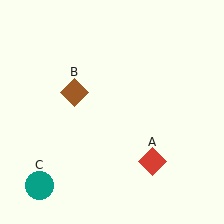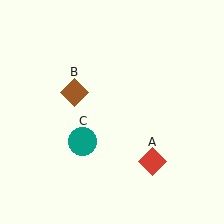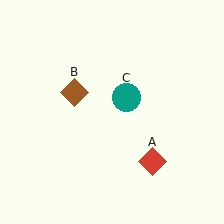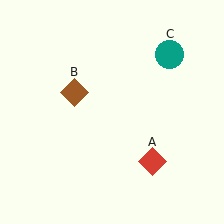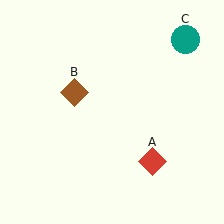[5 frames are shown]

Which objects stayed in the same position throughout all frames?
Red diamond (object A) and brown diamond (object B) remained stationary.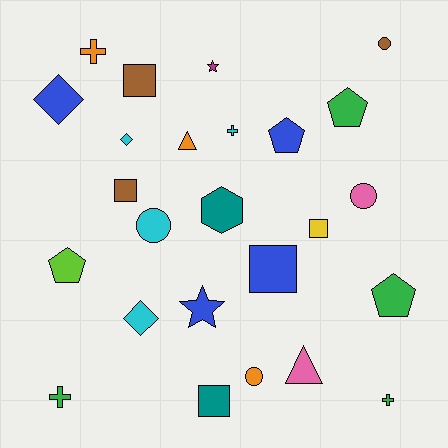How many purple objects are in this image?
There are no purple objects.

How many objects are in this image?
There are 25 objects.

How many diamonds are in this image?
There are 3 diamonds.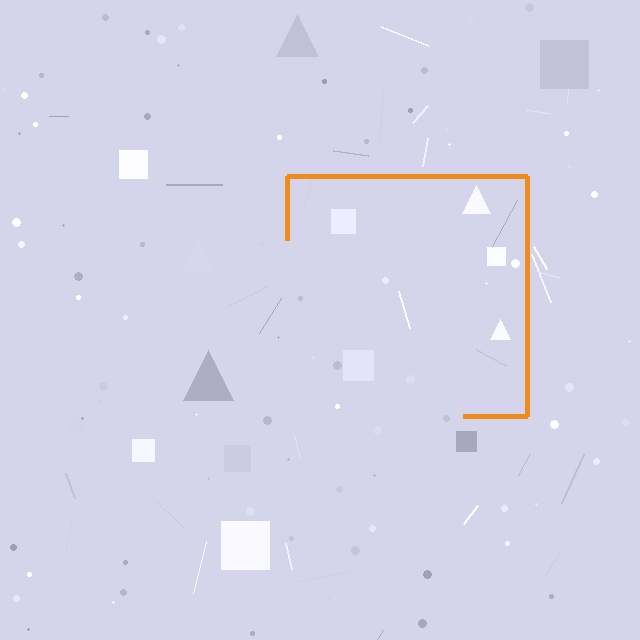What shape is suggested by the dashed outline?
The dashed outline suggests a square.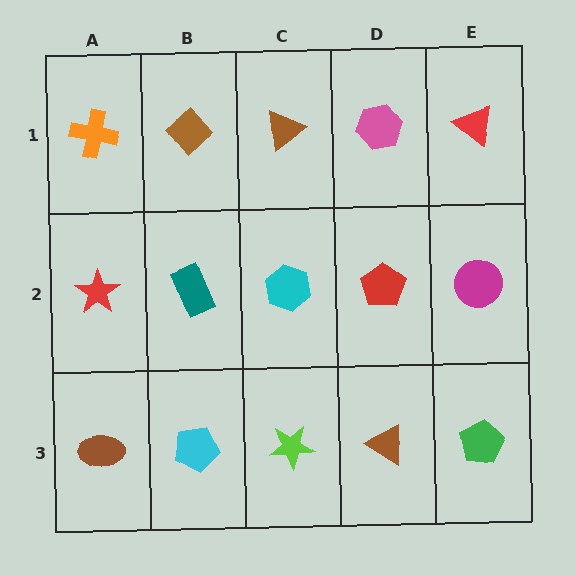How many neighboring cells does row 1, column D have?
3.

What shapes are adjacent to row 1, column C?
A cyan hexagon (row 2, column C), a brown diamond (row 1, column B), a pink hexagon (row 1, column D).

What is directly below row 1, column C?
A cyan hexagon.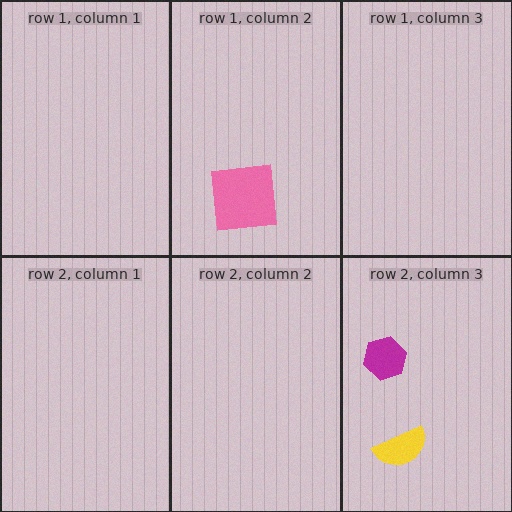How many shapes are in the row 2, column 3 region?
2.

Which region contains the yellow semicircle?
The row 2, column 3 region.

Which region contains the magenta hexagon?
The row 2, column 3 region.